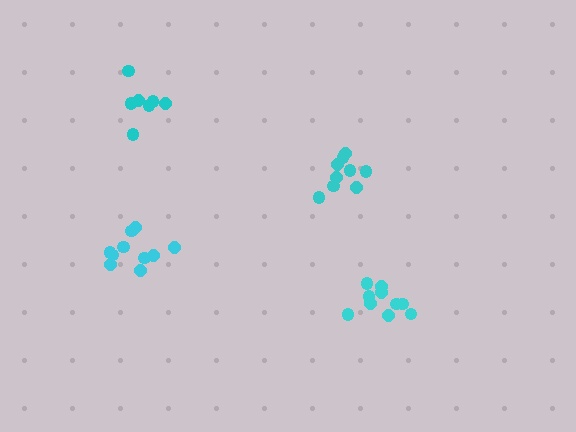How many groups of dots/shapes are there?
There are 4 groups.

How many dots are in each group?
Group 1: 7 dots, Group 2: 10 dots, Group 3: 9 dots, Group 4: 10 dots (36 total).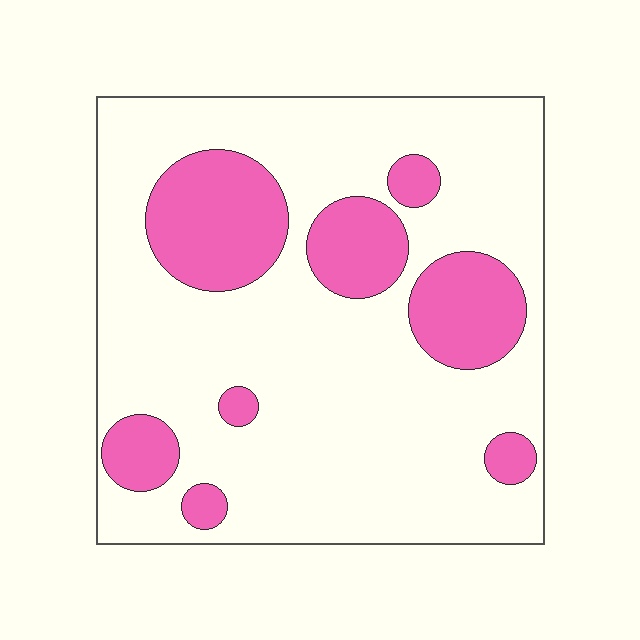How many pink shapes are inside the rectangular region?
8.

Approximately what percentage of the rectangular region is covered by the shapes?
Approximately 25%.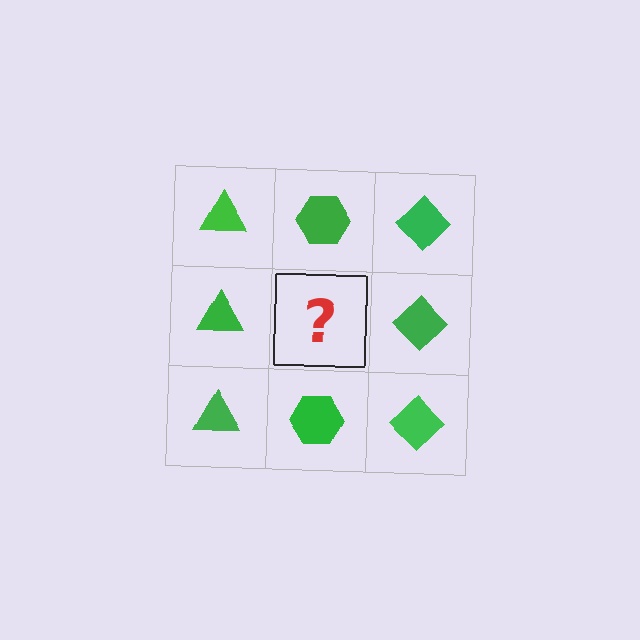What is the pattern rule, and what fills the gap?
The rule is that each column has a consistent shape. The gap should be filled with a green hexagon.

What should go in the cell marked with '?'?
The missing cell should contain a green hexagon.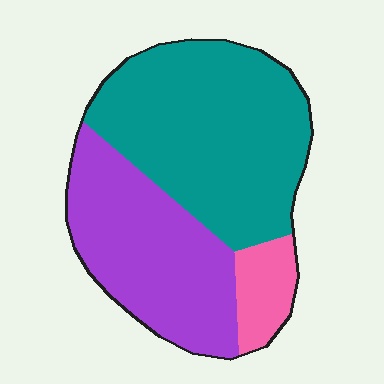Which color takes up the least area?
Pink, at roughly 10%.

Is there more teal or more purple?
Teal.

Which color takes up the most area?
Teal, at roughly 55%.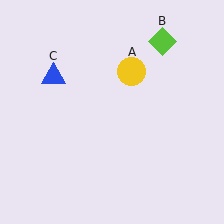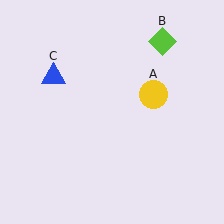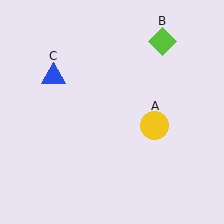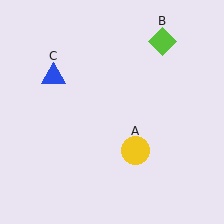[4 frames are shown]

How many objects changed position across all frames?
1 object changed position: yellow circle (object A).